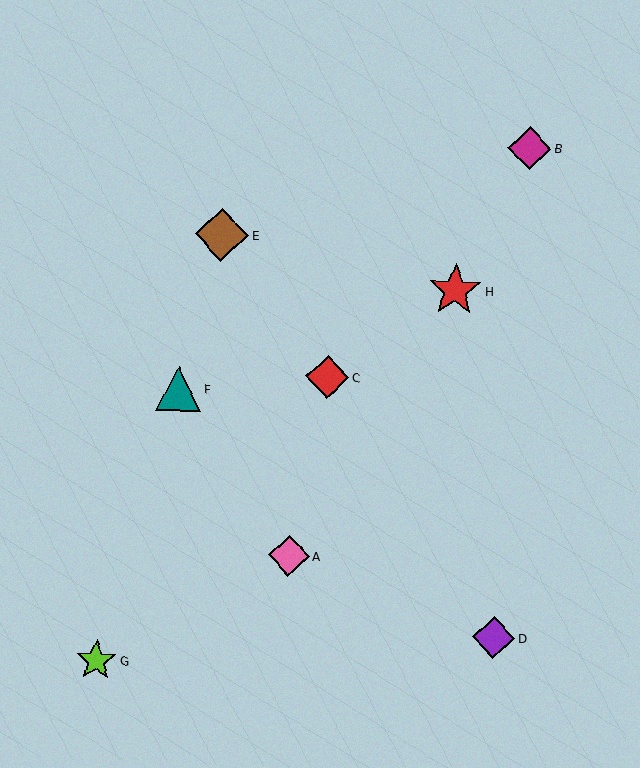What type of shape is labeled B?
Shape B is a magenta diamond.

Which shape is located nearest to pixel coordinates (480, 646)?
The purple diamond (labeled D) at (494, 638) is nearest to that location.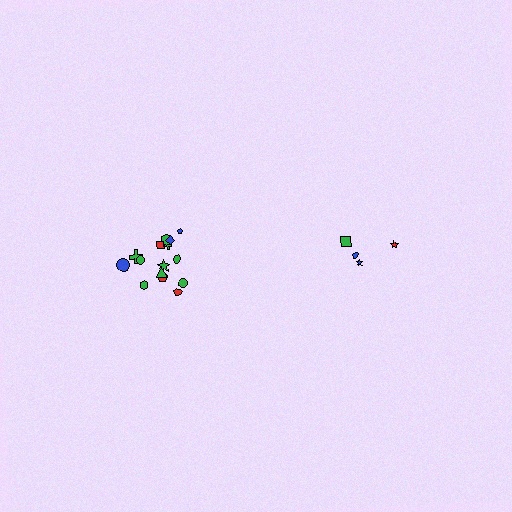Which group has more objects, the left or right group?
The left group.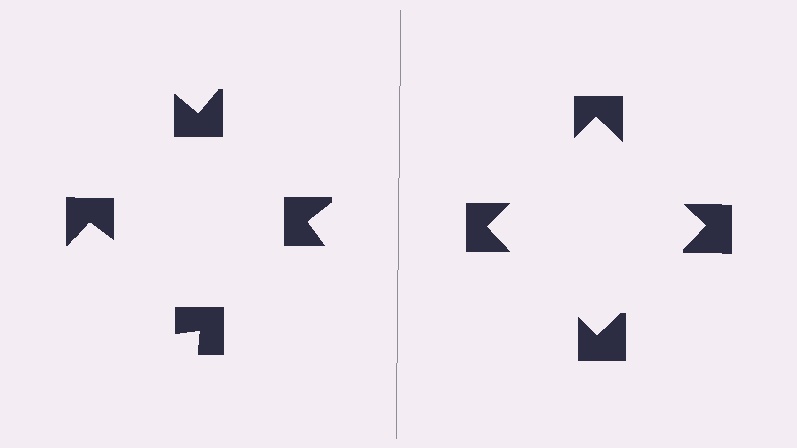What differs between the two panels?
The notched squares are positioned identically on both sides; only the wedge orientations differ. On the right they align to a square; on the left they are misaligned.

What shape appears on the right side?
An illusory square.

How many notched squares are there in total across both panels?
8 — 4 on each side.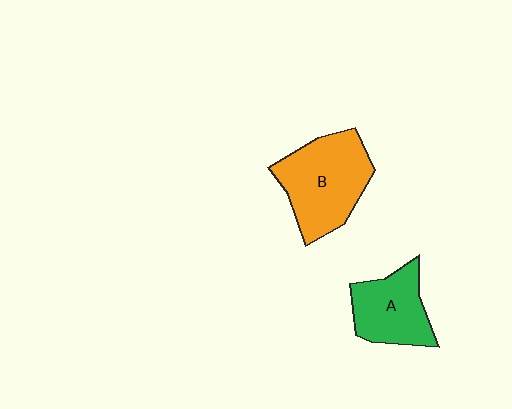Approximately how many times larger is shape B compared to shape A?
Approximately 1.4 times.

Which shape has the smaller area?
Shape A (green).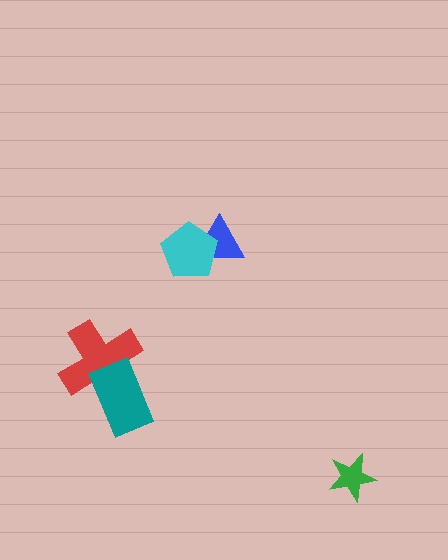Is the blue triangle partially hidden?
Yes, it is partially covered by another shape.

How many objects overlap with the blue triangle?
1 object overlaps with the blue triangle.